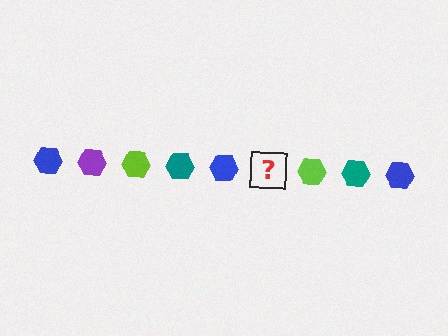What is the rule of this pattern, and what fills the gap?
The rule is that the pattern cycles through blue, purple, lime, teal hexagons. The gap should be filled with a purple hexagon.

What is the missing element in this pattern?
The missing element is a purple hexagon.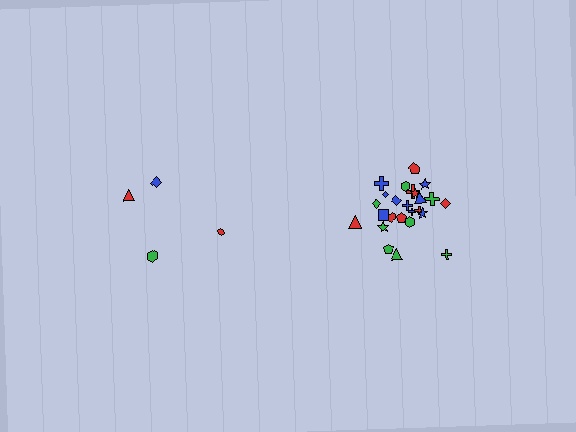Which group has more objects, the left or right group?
The right group.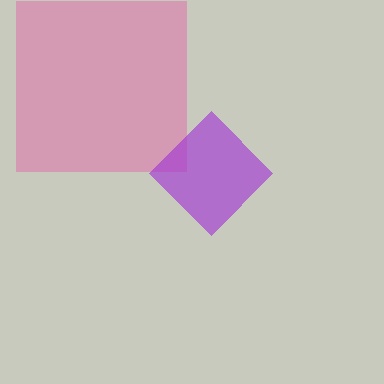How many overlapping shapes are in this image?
There are 2 overlapping shapes in the image.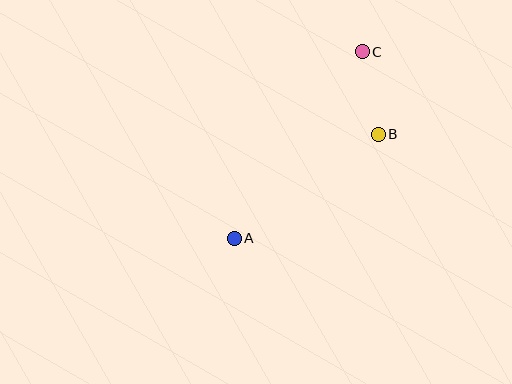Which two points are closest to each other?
Points B and C are closest to each other.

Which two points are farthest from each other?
Points A and C are farthest from each other.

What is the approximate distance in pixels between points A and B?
The distance between A and B is approximately 178 pixels.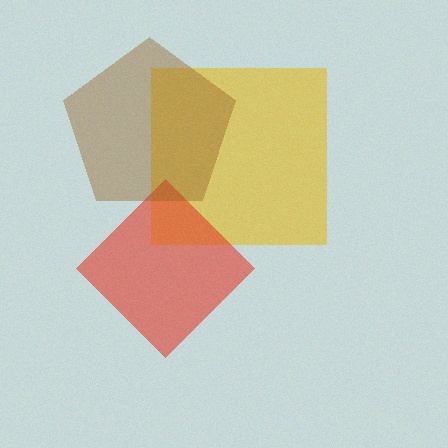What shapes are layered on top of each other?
The layered shapes are: a yellow square, a red diamond, a brown pentagon.